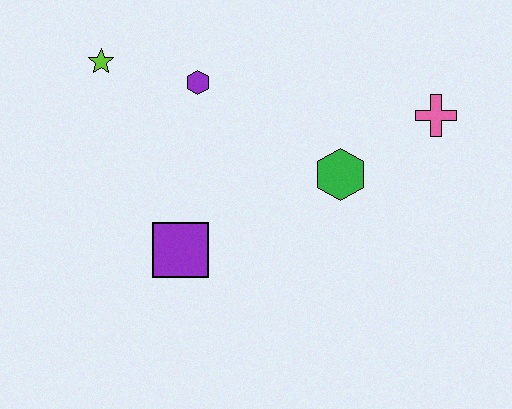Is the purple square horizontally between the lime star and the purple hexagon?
Yes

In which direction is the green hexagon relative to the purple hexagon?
The green hexagon is to the right of the purple hexagon.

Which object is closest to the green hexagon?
The pink cross is closest to the green hexagon.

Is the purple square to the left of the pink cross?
Yes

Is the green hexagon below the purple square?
No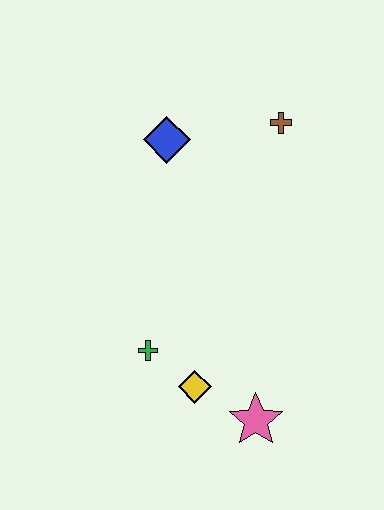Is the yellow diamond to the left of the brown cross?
Yes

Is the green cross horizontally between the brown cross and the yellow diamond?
No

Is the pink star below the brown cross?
Yes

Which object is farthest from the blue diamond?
The pink star is farthest from the blue diamond.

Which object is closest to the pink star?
The yellow diamond is closest to the pink star.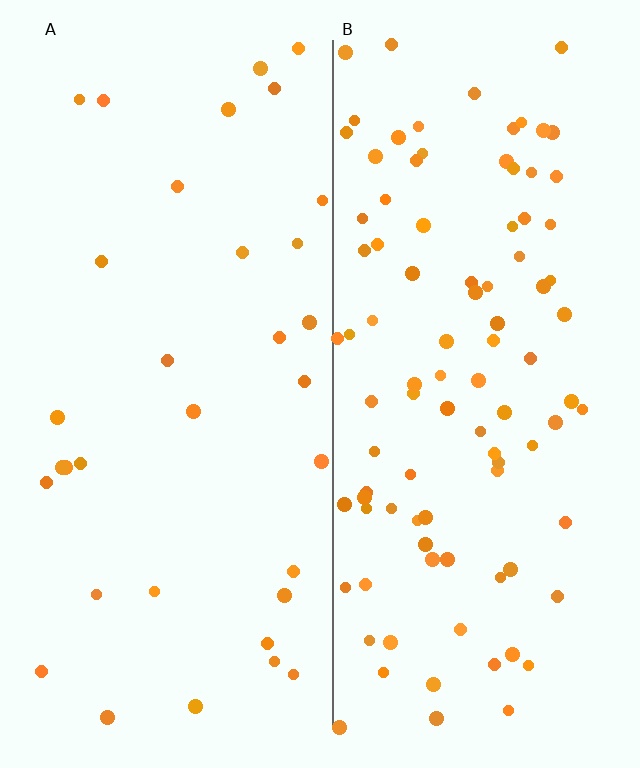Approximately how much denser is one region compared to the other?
Approximately 2.9× — region B over region A.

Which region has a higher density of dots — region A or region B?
B (the right).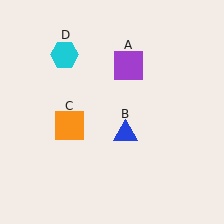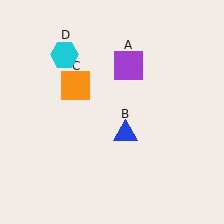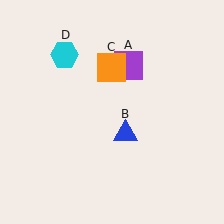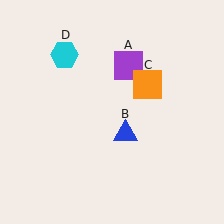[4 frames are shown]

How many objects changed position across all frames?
1 object changed position: orange square (object C).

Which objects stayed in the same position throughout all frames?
Purple square (object A) and blue triangle (object B) and cyan hexagon (object D) remained stationary.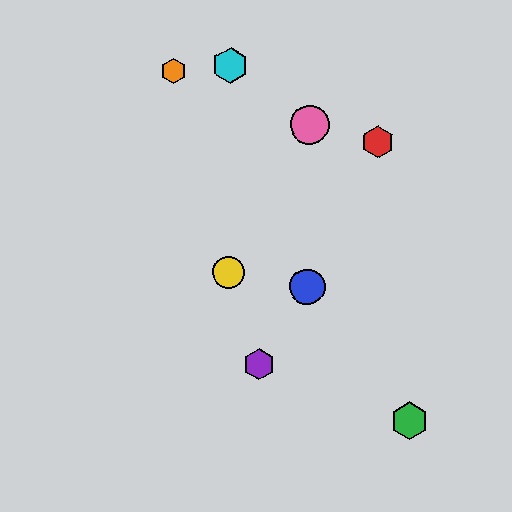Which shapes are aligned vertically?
The yellow circle, the cyan hexagon are aligned vertically.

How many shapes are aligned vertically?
2 shapes (the yellow circle, the cyan hexagon) are aligned vertically.